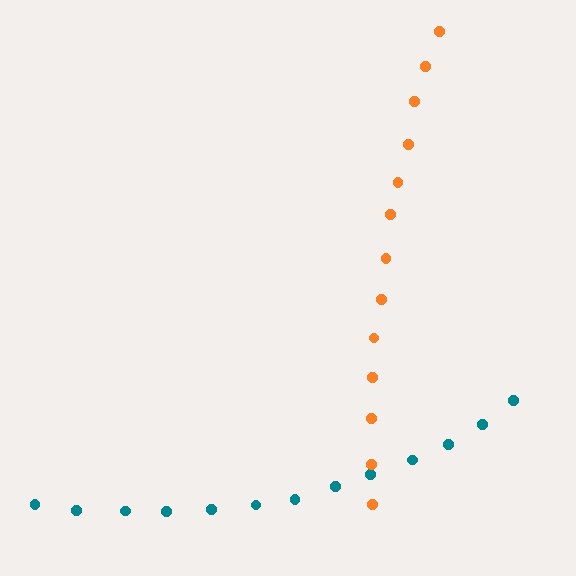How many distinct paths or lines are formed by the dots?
There are 2 distinct paths.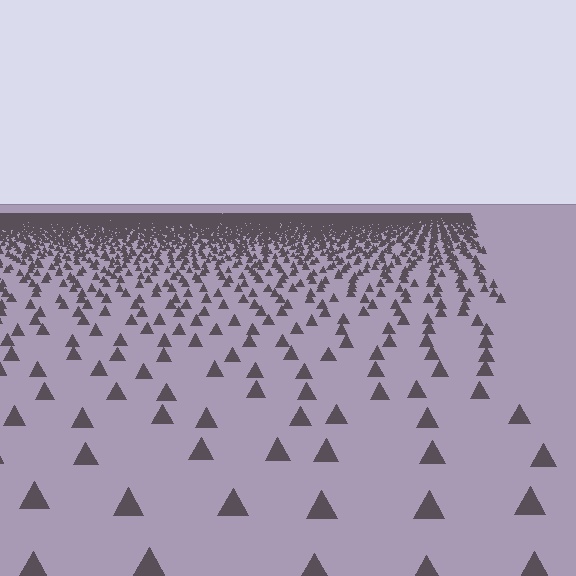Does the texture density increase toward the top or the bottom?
Density increases toward the top.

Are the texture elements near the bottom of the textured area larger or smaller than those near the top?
Larger. Near the bottom, elements are closer to the viewer and appear at a bigger on-screen size.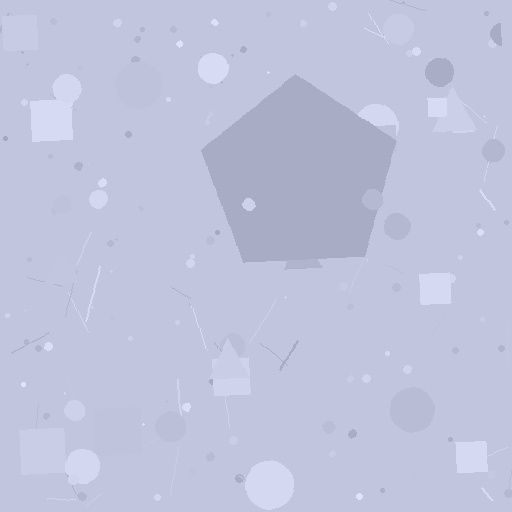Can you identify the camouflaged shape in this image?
The camouflaged shape is a pentagon.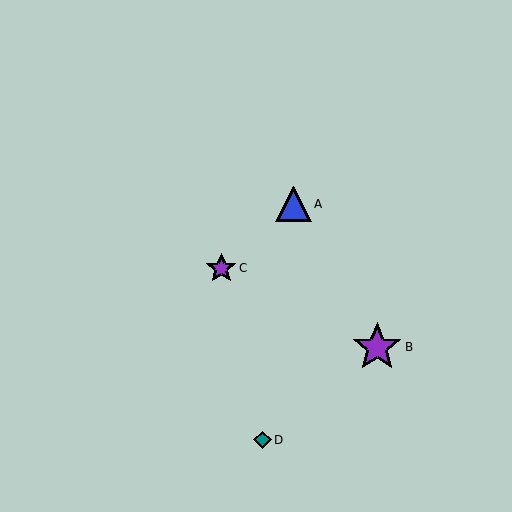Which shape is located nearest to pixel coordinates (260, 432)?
The teal diamond (labeled D) at (262, 440) is nearest to that location.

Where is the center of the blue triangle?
The center of the blue triangle is at (293, 204).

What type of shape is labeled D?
Shape D is a teal diamond.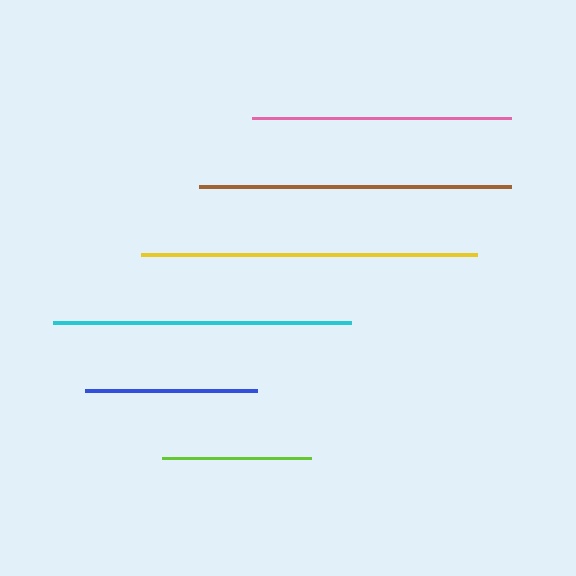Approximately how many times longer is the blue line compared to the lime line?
The blue line is approximately 1.1 times the length of the lime line.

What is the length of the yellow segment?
The yellow segment is approximately 336 pixels long.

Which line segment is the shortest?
The lime line is the shortest at approximately 150 pixels.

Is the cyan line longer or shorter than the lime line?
The cyan line is longer than the lime line.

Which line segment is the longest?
The yellow line is the longest at approximately 336 pixels.